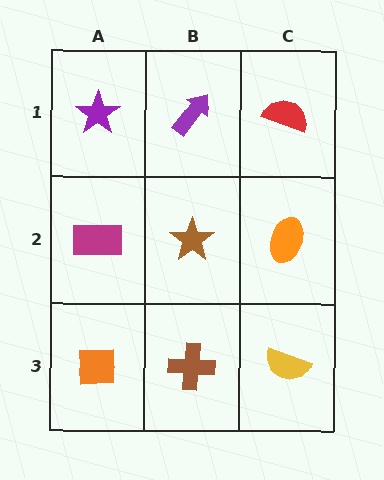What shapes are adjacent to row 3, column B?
A brown star (row 2, column B), an orange square (row 3, column A), a yellow semicircle (row 3, column C).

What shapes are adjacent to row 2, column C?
A red semicircle (row 1, column C), a yellow semicircle (row 3, column C), a brown star (row 2, column B).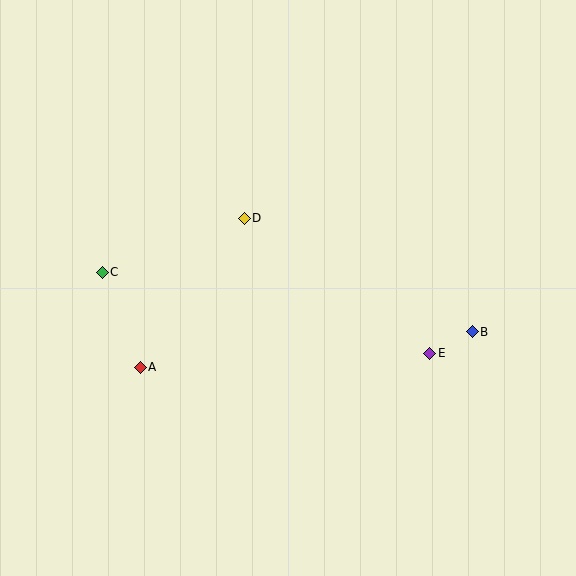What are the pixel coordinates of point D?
Point D is at (244, 218).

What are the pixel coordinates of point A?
Point A is at (140, 367).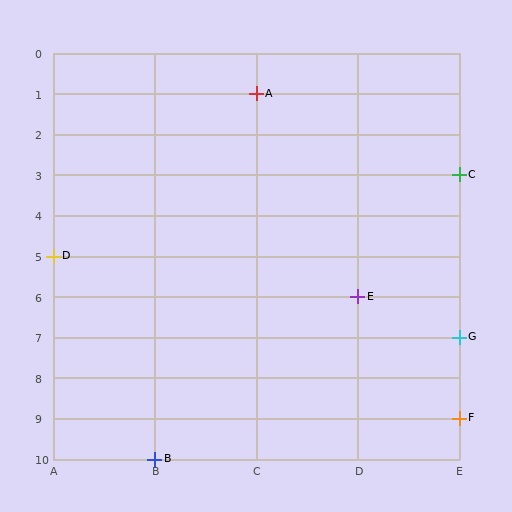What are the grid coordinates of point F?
Point F is at grid coordinates (E, 9).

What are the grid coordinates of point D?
Point D is at grid coordinates (A, 5).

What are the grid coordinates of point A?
Point A is at grid coordinates (C, 1).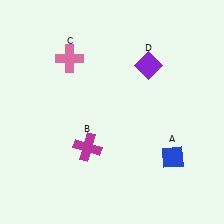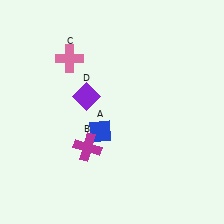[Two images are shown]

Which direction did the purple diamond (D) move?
The purple diamond (D) moved left.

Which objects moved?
The objects that moved are: the blue diamond (A), the purple diamond (D).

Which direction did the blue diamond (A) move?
The blue diamond (A) moved left.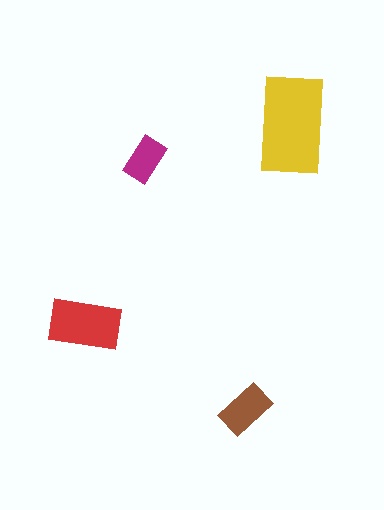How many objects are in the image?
There are 4 objects in the image.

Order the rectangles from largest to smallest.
the yellow one, the red one, the brown one, the magenta one.